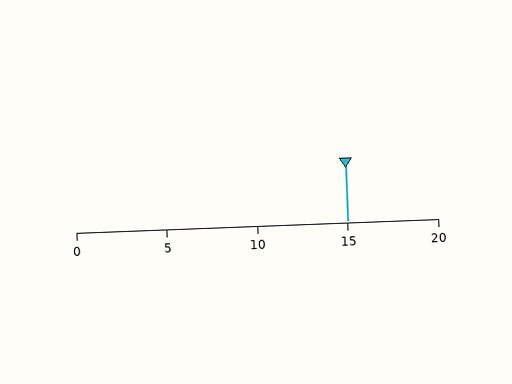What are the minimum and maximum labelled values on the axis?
The axis runs from 0 to 20.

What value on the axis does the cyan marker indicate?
The marker indicates approximately 15.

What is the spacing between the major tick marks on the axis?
The major ticks are spaced 5 apart.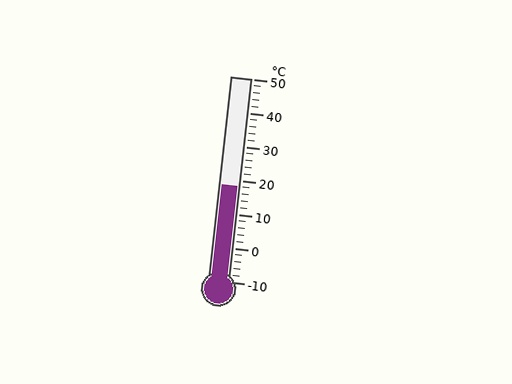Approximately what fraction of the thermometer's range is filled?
The thermometer is filled to approximately 45% of its range.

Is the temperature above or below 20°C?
The temperature is below 20°C.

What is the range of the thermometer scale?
The thermometer scale ranges from -10°C to 50°C.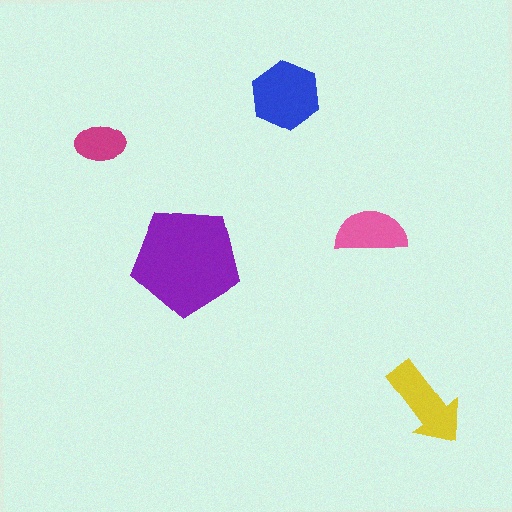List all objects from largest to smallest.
The purple pentagon, the blue hexagon, the yellow arrow, the pink semicircle, the magenta ellipse.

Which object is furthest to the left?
The magenta ellipse is leftmost.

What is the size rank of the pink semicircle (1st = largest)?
4th.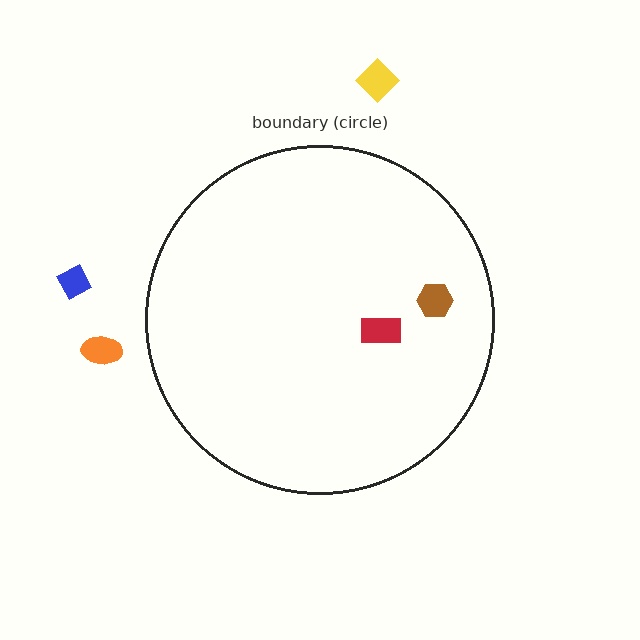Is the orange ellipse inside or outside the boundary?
Outside.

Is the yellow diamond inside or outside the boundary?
Outside.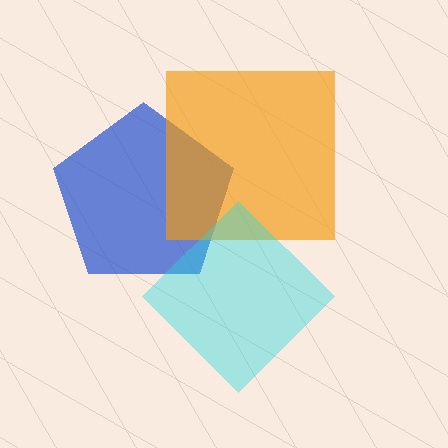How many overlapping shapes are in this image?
There are 3 overlapping shapes in the image.